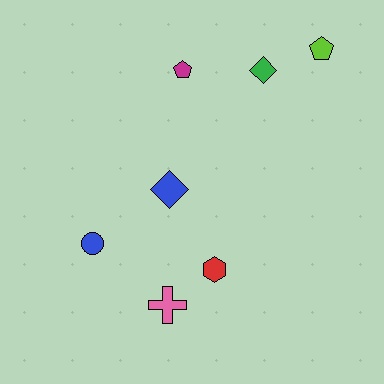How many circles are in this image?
There is 1 circle.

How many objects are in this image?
There are 7 objects.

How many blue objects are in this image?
There are 2 blue objects.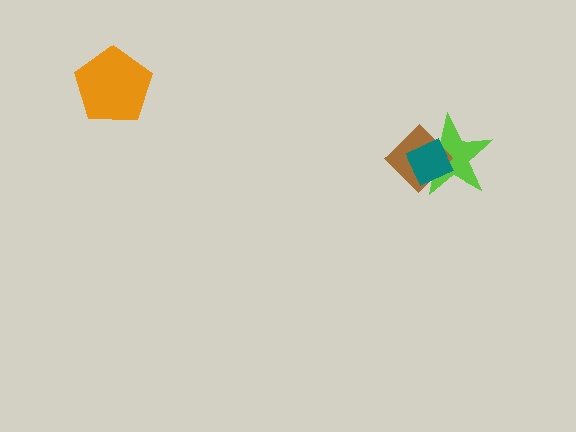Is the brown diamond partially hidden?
Yes, it is partially covered by another shape.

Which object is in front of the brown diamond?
The teal diamond is in front of the brown diamond.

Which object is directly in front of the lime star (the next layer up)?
The brown diamond is directly in front of the lime star.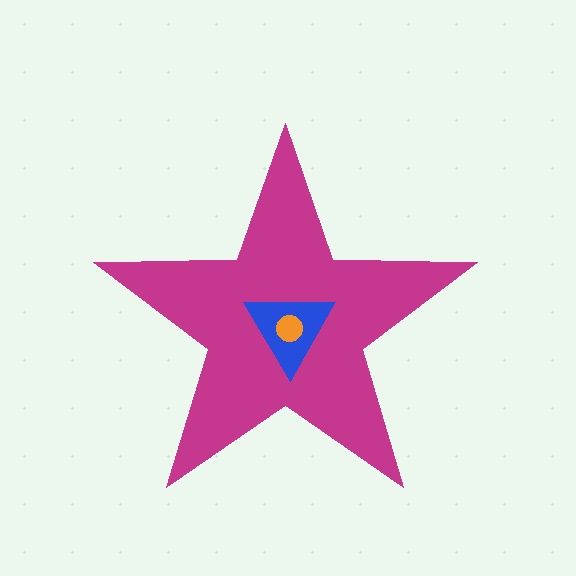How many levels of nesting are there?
3.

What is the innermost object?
The orange circle.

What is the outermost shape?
The magenta star.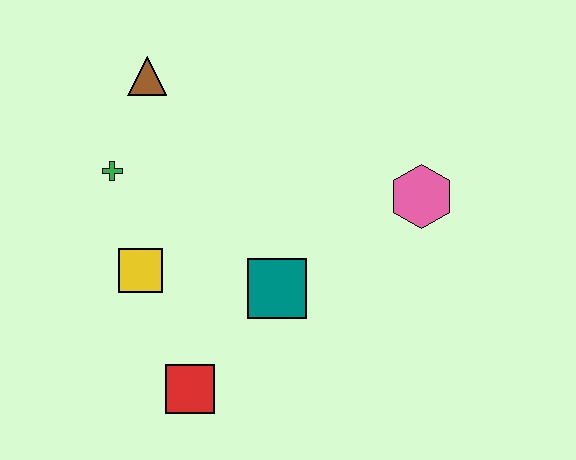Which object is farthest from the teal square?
The brown triangle is farthest from the teal square.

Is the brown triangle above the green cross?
Yes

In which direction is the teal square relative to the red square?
The teal square is above the red square.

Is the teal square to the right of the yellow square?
Yes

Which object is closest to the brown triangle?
The green cross is closest to the brown triangle.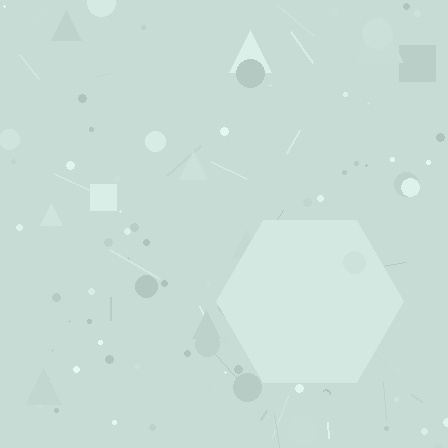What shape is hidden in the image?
A hexagon is hidden in the image.